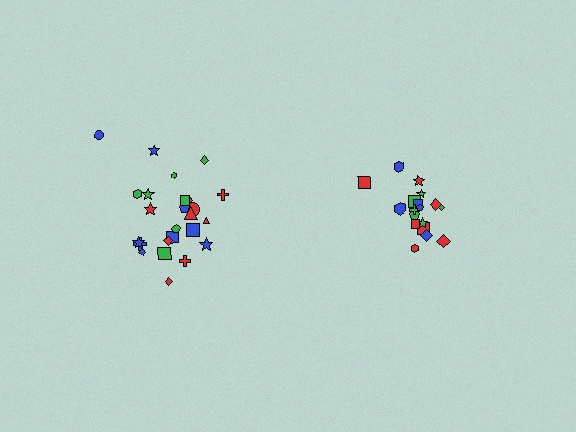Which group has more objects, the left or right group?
The left group.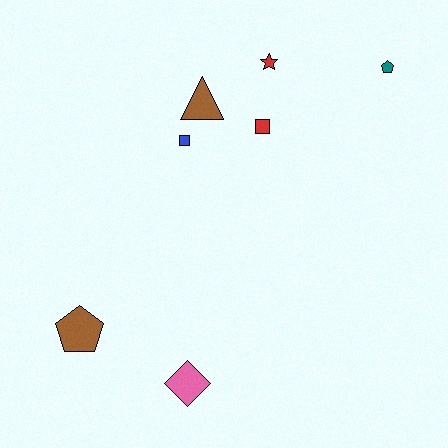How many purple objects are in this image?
There are no purple objects.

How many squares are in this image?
There are 2 squares.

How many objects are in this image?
There are 7 objects.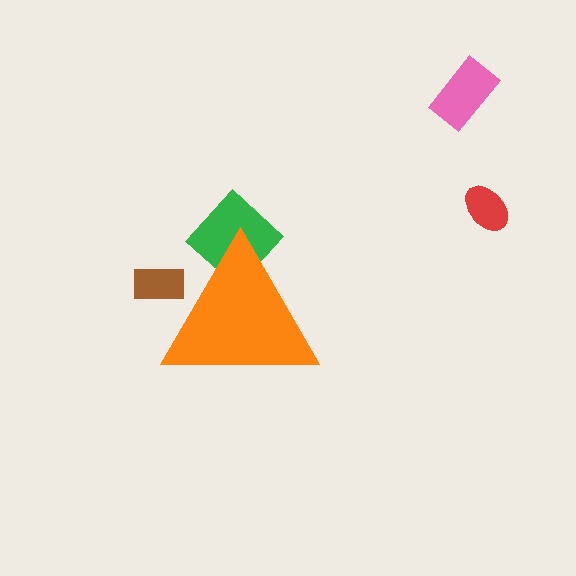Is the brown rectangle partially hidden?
Yes, the brown rectangle is partially hidden behind the orange triangle.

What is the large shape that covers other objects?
An orange triangle.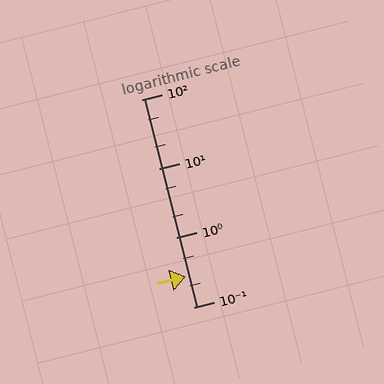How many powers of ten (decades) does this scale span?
The scale spans 3 decades, from 0.1 to 100.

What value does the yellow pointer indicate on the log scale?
The pointer indicates approximately 0.28.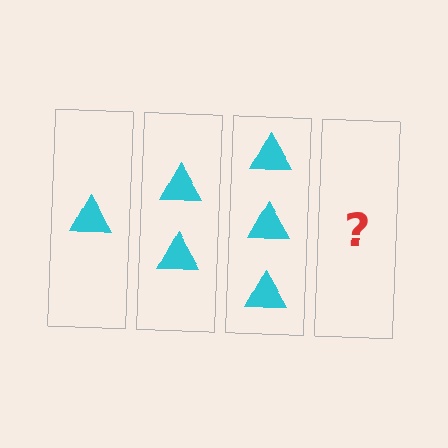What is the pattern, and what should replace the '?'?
The pattern is that each step adds one more triangle. The '?' should be 4 triangles.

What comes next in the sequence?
The next element should be 4 triangles.